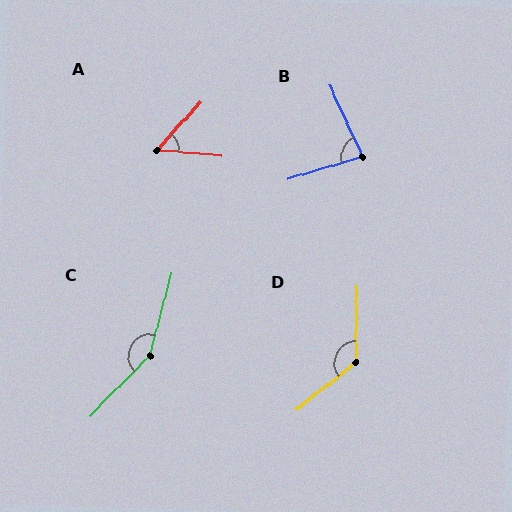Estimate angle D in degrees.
Approximately 129 degrees.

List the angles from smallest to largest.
A (53°), B (81°), D (129°), C (150°).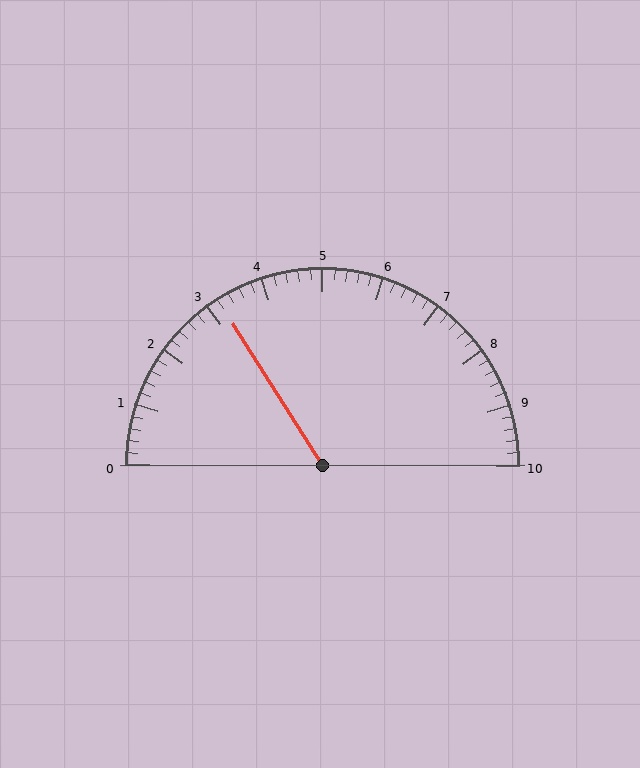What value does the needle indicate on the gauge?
The needle indicates approximately 3.2.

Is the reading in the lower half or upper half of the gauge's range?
The reading is in the lower half of the range (0 to 10).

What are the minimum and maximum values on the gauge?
The gauge ranges from 0 to 10.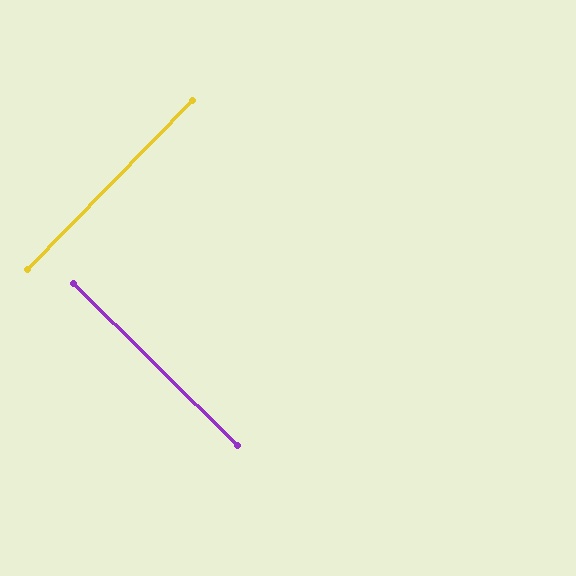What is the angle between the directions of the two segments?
Approximately 90 degrees.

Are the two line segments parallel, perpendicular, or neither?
Perpendicular — they meet at approximately 90°.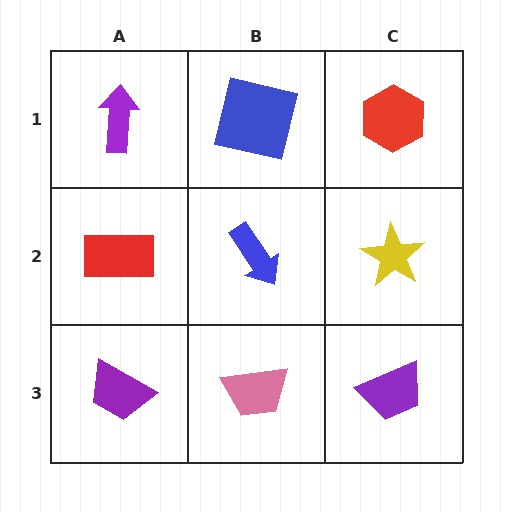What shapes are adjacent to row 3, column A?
A red rectangle (row 2, column A), a pink trapezoid (row 3, column B).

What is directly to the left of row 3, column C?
A pink trapezoid.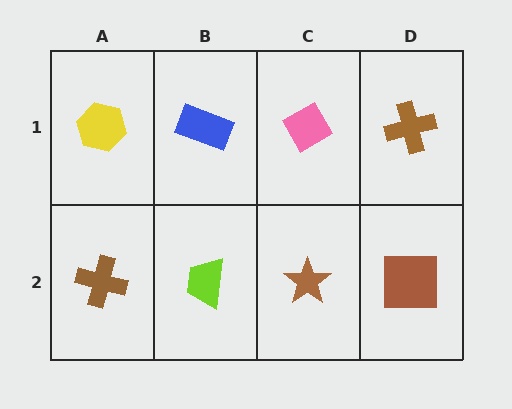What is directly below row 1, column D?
A brown square.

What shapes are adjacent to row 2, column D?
A brown cross (row 1, column D), a brown star (row 2, column C).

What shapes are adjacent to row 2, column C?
A pink diamond (row 1, column C), a lime trapezoid (row 2, column B), a brown square (row 2, column D).